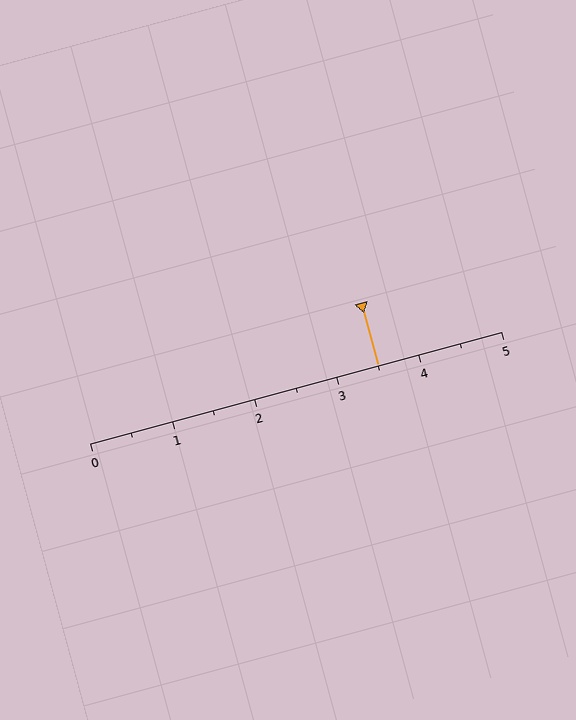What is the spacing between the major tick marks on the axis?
The major ticks are spaced 1 apart.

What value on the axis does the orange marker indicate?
The marker indicates approximately 3.5.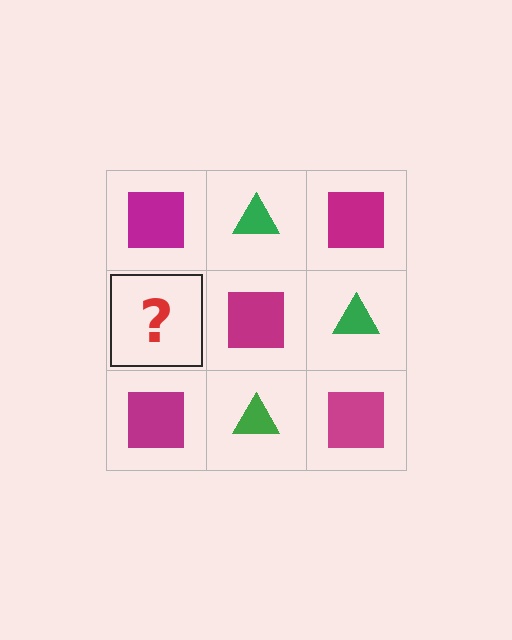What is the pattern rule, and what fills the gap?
The rule is that it alternates magenta square and green triangle in a checkerboard pattern. The gap should be filled with a green triangle.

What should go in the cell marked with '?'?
The missing cell should contain a green triangle.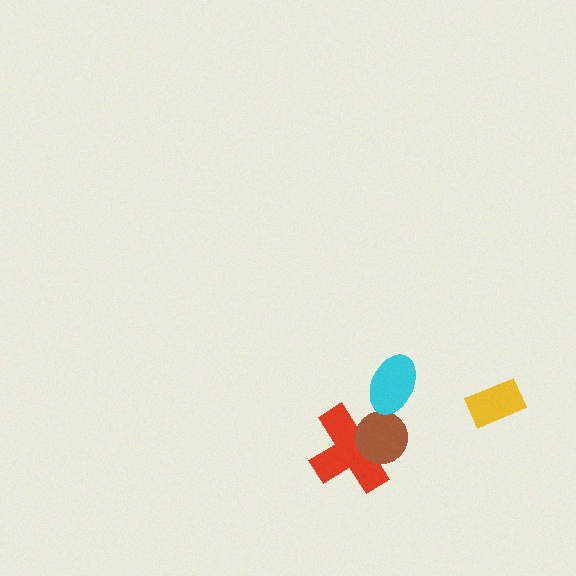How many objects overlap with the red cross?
1 object overlaps with the red cross.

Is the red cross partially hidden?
Yes, it is partially covered by another shape.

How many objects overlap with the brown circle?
1 object overlaps with the brown circle.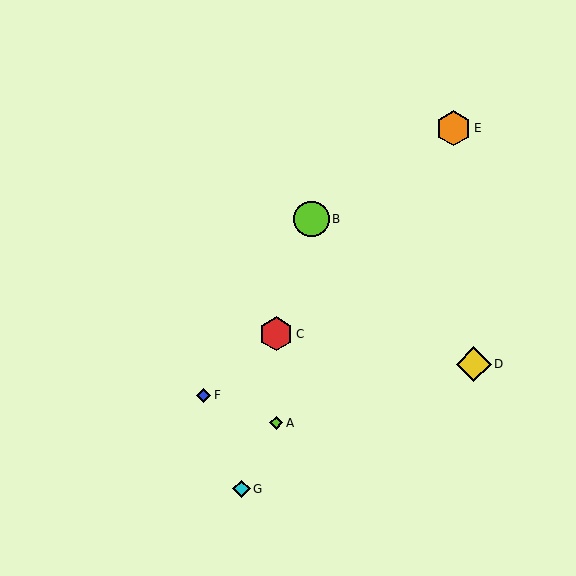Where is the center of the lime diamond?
The center of the lime diamond is at (276, 423).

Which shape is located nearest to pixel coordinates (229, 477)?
The cyan diamond (labeled G) at (241, 489) is nearest to that location.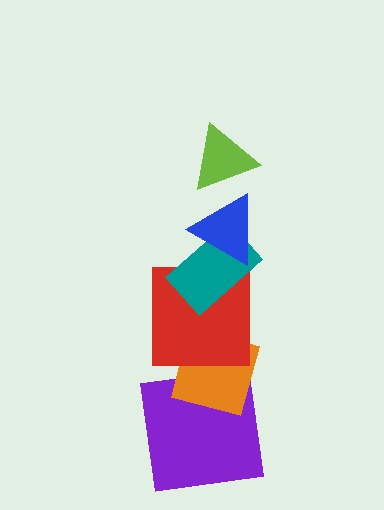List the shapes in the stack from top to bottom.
From top to bottom: the lime triangle, the blue triangle, the teal rectangle, the red square, the orange diamond, the purple square.